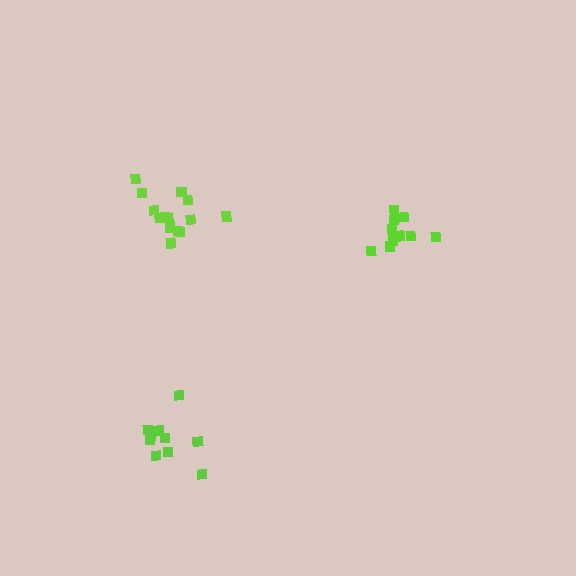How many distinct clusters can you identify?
There are 3 distinct clusters.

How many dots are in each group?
Group 1: 14 dots, Group 2: 10 dots, Group 3: 10 dots (34 total).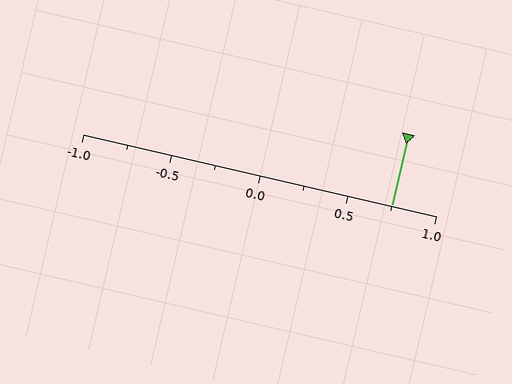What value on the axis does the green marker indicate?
The marker indicates approximately 0.75.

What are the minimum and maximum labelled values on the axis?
The axis runs from -1.0 to 1.0.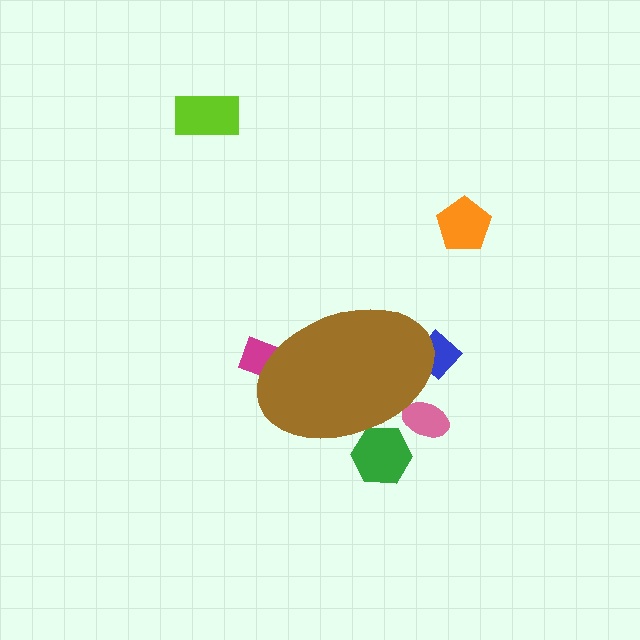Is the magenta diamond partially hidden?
Yes, the magenta diamond is partially hidden behind the brown ellipse.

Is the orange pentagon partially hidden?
No, the orange pentagon is fully visible.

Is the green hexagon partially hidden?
Yes, the green hexagon is partially hidden behind the brown ellipse.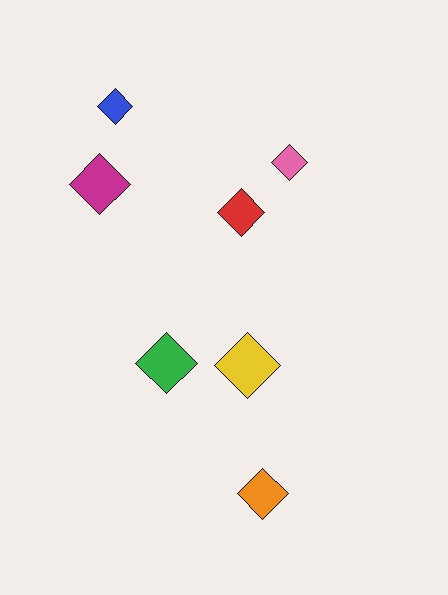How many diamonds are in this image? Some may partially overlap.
There are 7 diamonds.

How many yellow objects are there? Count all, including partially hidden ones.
There is 1 yellow object.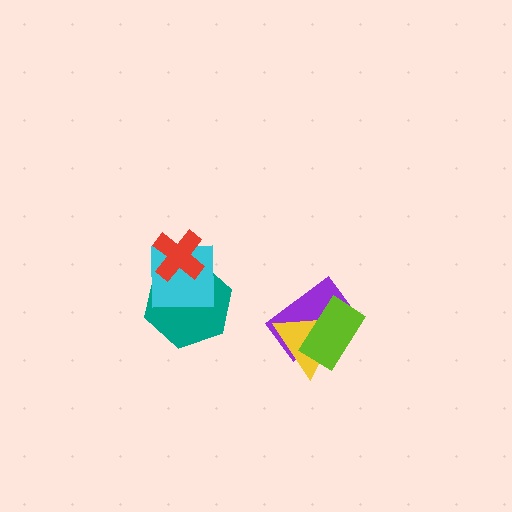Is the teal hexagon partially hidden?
Yes, it is partially covered by another shape.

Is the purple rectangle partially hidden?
Yes, it is partially covered by another shape.